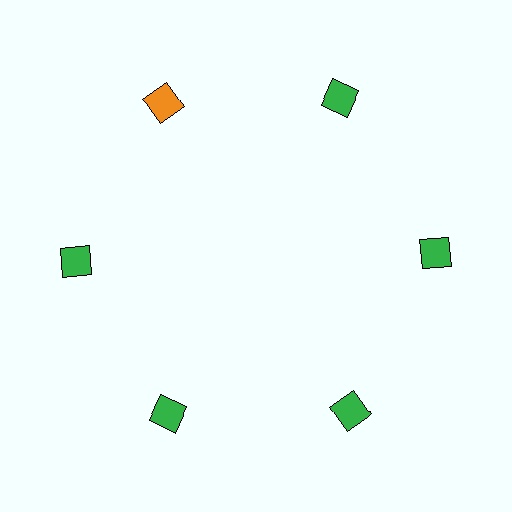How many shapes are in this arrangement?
There are 6 shapes arranged in a ring pattern.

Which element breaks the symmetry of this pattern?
The orange diamond at roughly the 11 o'clock position breaks the symmetry. All other shapes are green diamonds.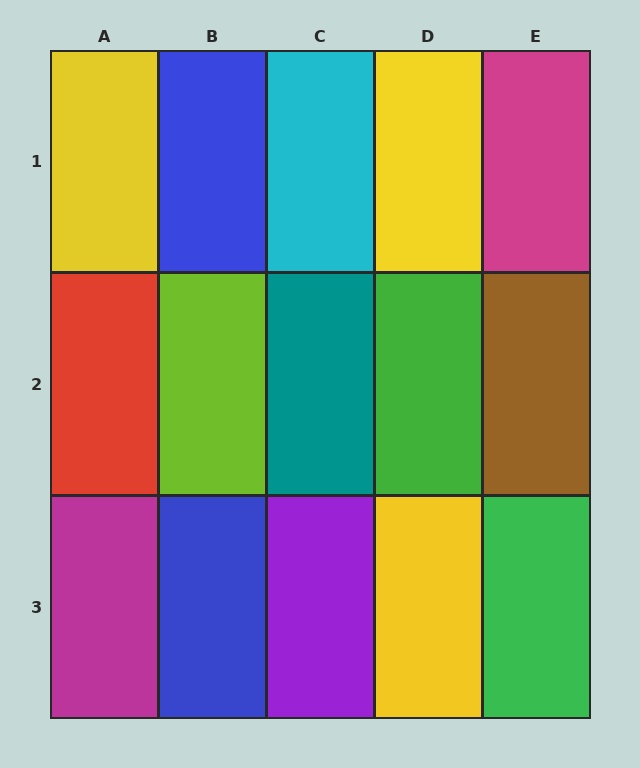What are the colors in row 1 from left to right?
Yellow, blue, cyan, yellow, magenta.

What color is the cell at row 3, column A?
Magenta.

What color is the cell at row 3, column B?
Blue.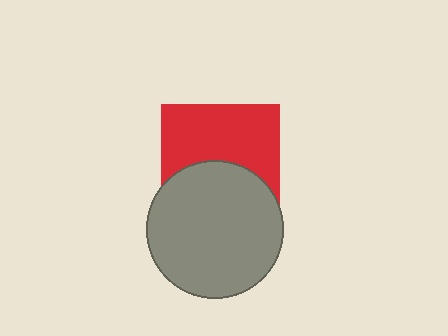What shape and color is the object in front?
The object in front is a gray circle.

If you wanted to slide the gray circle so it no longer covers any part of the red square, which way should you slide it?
Slide it down — that is the most direct way to separate the two shapes.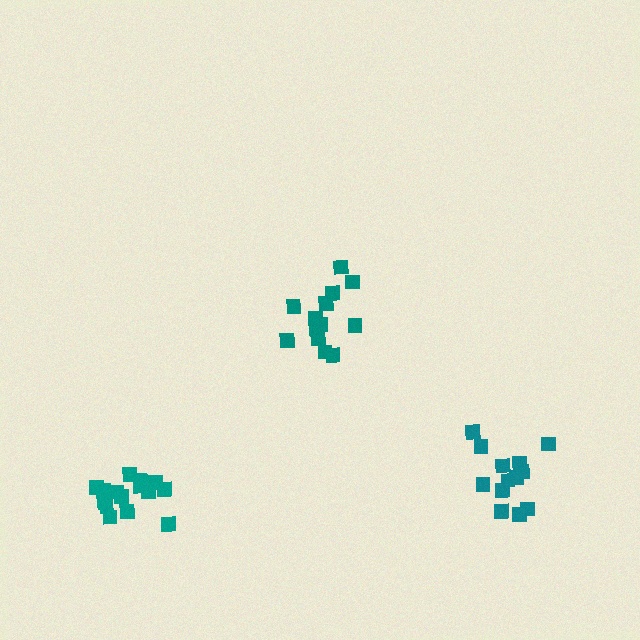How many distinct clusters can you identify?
There are 3 distinct clusters.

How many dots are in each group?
Group 1: 13 dots, Group 2: 16 dots, Group 3: 13 dots (42 total).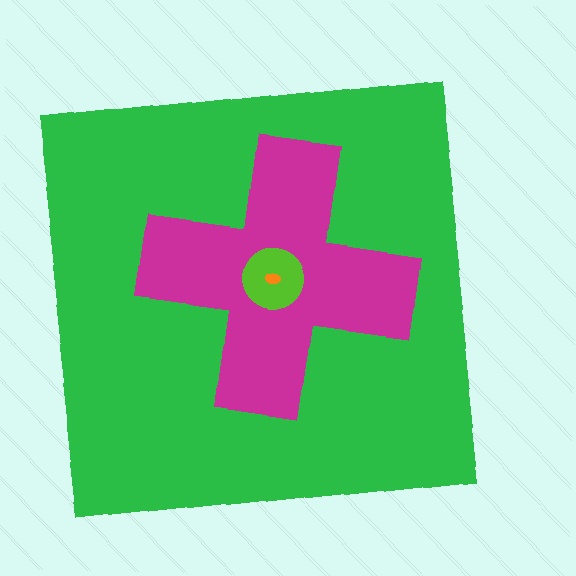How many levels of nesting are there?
4.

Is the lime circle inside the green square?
Yes.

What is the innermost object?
The orange ellipse.